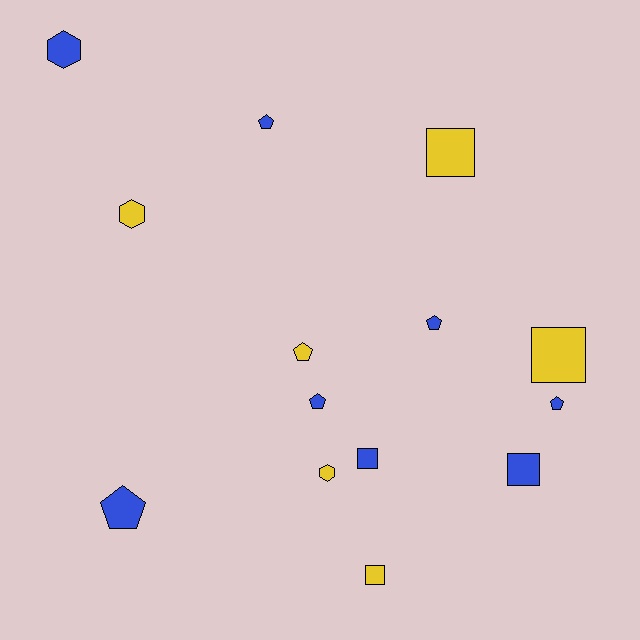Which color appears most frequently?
Blue, with 8 objects.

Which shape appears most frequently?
Pentagon, with 6 objects.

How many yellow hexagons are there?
There are 2 yellow hexagons.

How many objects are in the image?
There are 14 objects.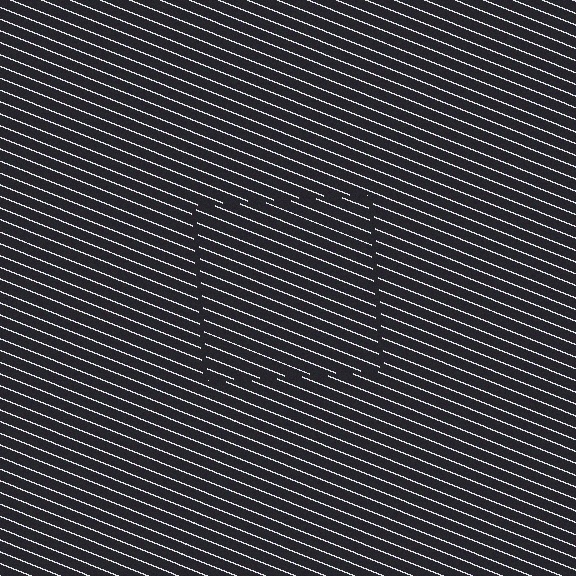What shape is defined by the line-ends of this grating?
An illusory square. The interior of the shape contains the same grating, shifted by half a period — the contour is defined by the phase discontinuity where line-ends from the inner and outer gratings abut.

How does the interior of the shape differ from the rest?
The interior of the shape contains the same grating, shifted by half a period — the contour is defined by the phase discontinuity where line-ends from the inner and outer gratings abut.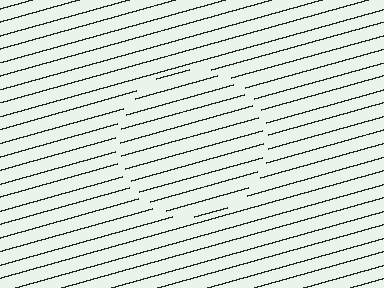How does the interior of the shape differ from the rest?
The interior of the shape contains the same grating, shifted by half a period — the contour is defined by the phase discontinuity where line-ends from the inner and outer gratings abut.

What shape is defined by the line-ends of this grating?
An illusory circle. The interior of the shape contains the same grating, shifted by half a period — the contour is defined by the phase discontinuity where line-ends from the inner and outer gratings abut.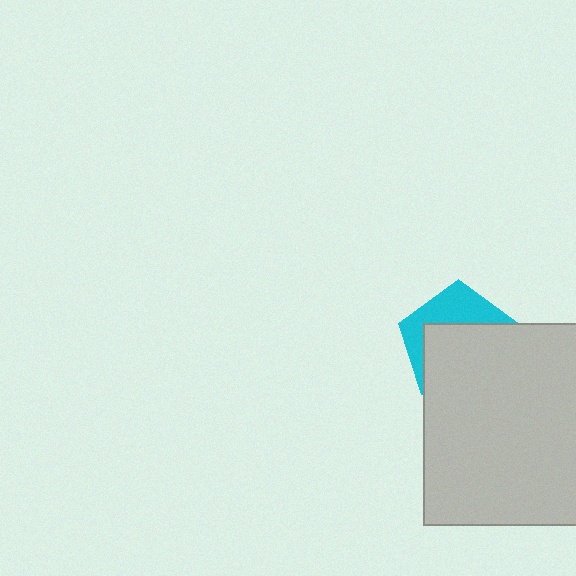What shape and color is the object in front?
The object in front is a light gray square.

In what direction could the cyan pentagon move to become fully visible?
The cyan pentagon could move up. That would shift it out from behind the light gray square entirely.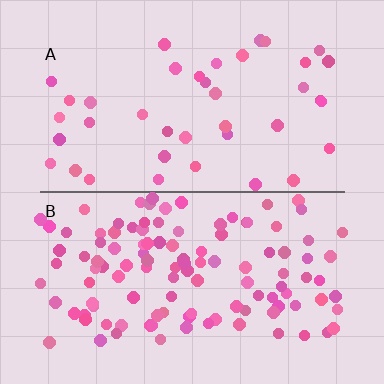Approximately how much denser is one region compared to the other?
Approximately 2.9× — region B over region A.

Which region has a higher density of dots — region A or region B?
B (the bottom).